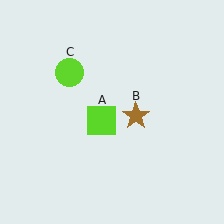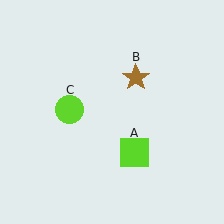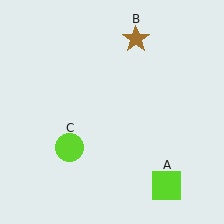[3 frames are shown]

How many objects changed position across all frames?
3 objects changed position: lime square (object A), brown star (object B), lime circle (object C).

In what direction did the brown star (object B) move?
The brown star (object B) moved up.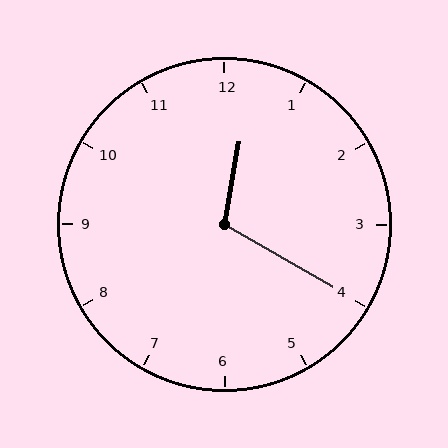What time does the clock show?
12:20.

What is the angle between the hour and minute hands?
Approximately 110 degrees.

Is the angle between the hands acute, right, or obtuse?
It is obtuse.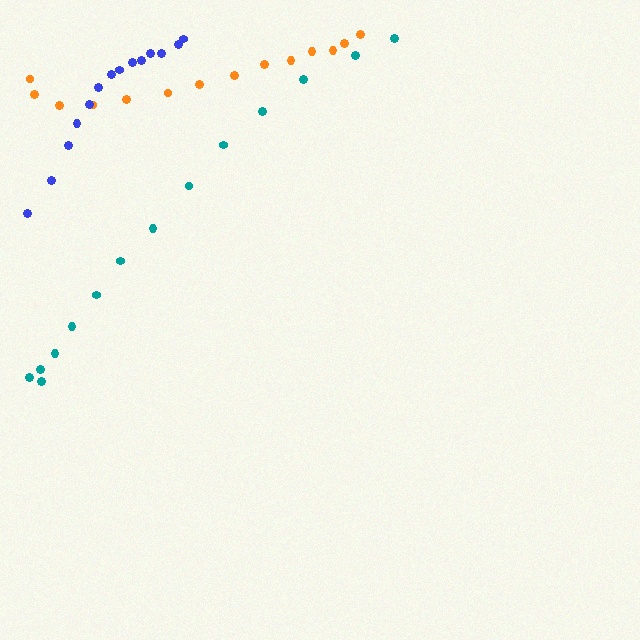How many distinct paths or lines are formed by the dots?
There are 3 distinct paths.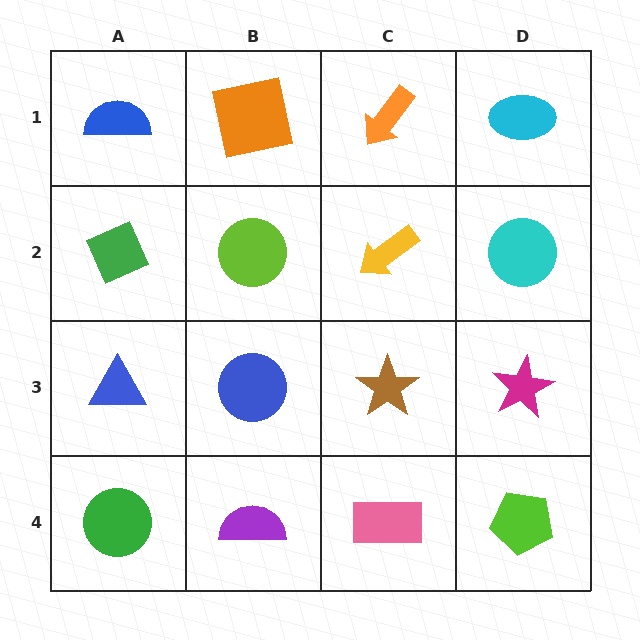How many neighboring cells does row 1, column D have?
2.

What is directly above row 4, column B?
A blue circle.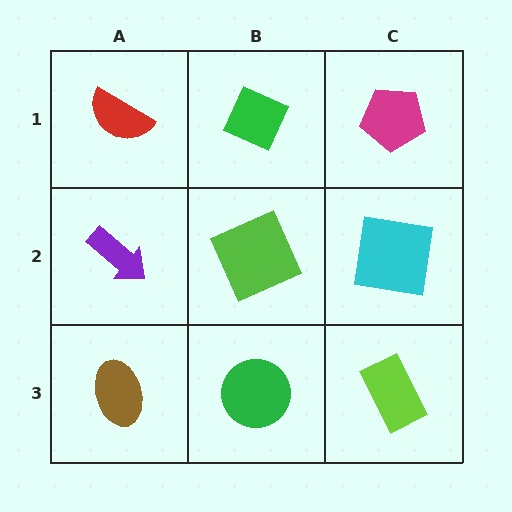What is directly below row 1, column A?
A purple arrow.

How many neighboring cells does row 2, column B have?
4.